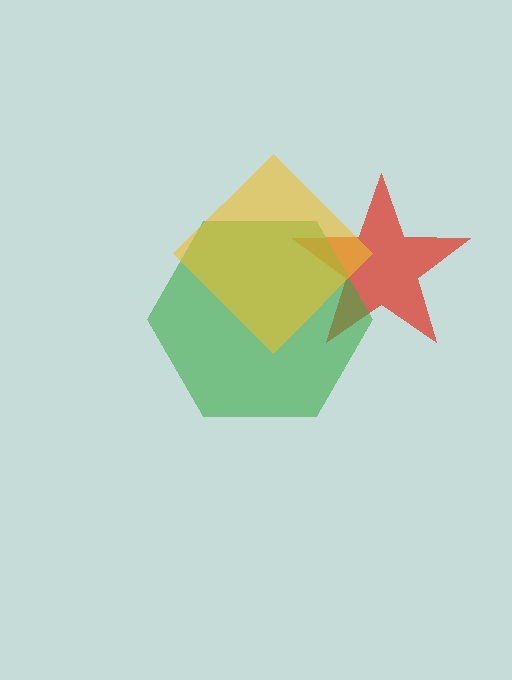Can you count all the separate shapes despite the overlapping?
Yes, there are 3 separate shapes.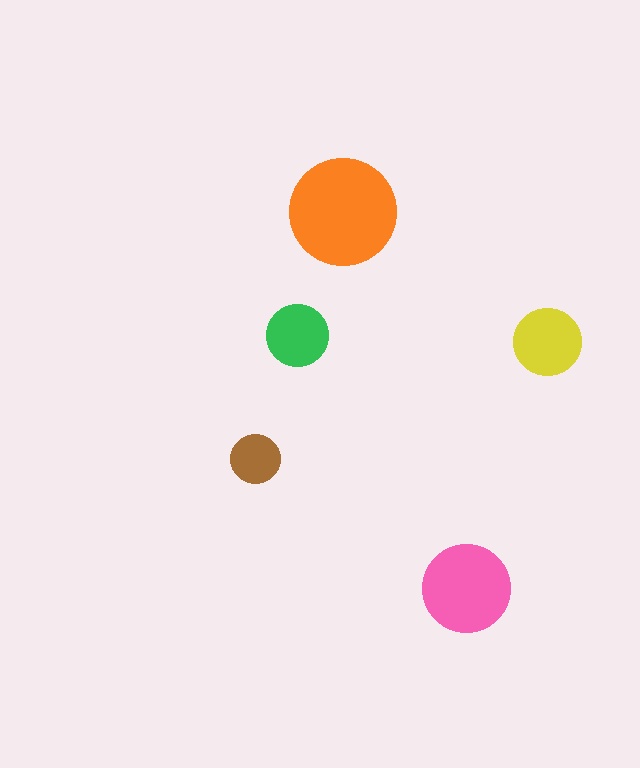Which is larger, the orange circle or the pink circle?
The orange one.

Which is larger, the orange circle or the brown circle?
The orange one.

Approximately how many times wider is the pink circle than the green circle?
About 1.5 times wider.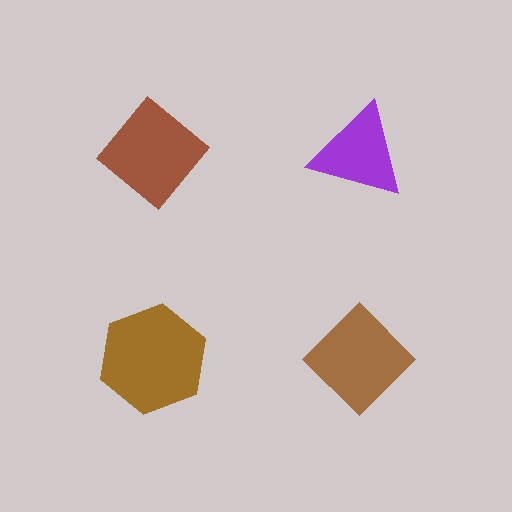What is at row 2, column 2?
A brown diamond.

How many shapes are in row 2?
2 shapes.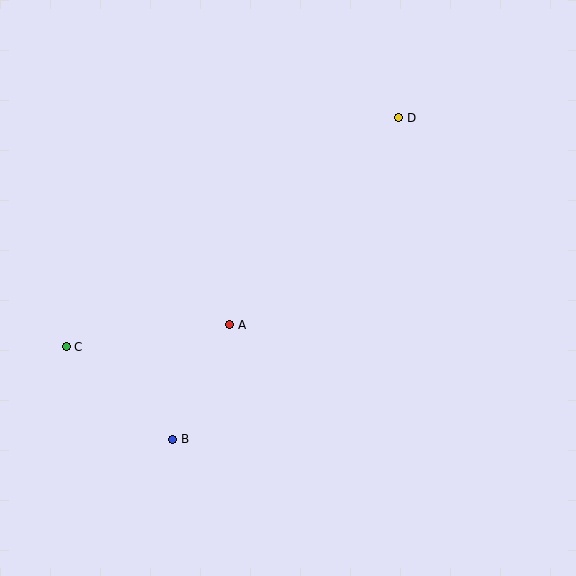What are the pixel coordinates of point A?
Point A is at (230, 325).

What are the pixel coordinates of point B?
Point B is at (173, 439).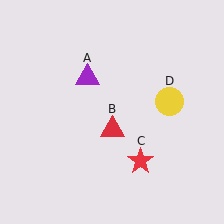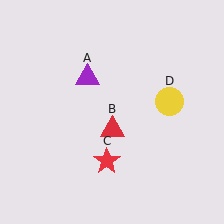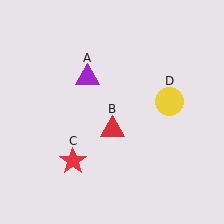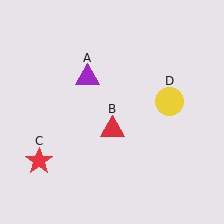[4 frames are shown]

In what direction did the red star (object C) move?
The red star (object C) moved left.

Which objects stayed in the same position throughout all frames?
Purple triangle (object A) and red triangle (object B) and yellow circle (object D) remained stationary.